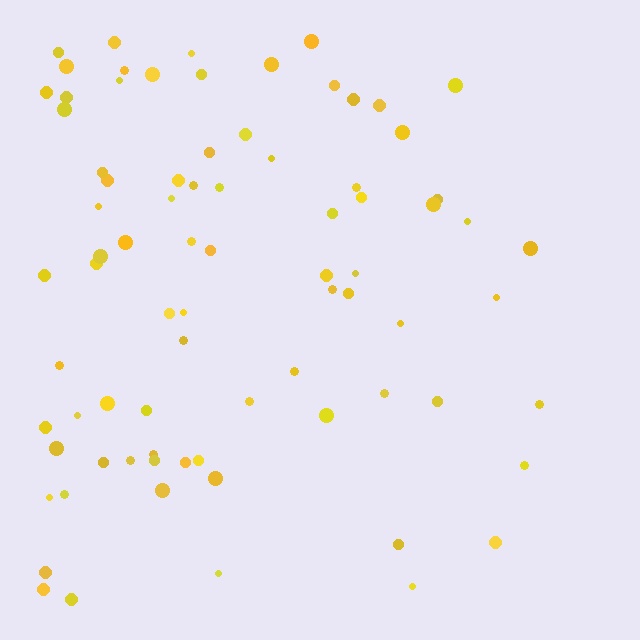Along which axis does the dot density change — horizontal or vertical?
Horizontal.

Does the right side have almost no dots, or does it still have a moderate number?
Still a moderate number, just noticeably fewer than the left.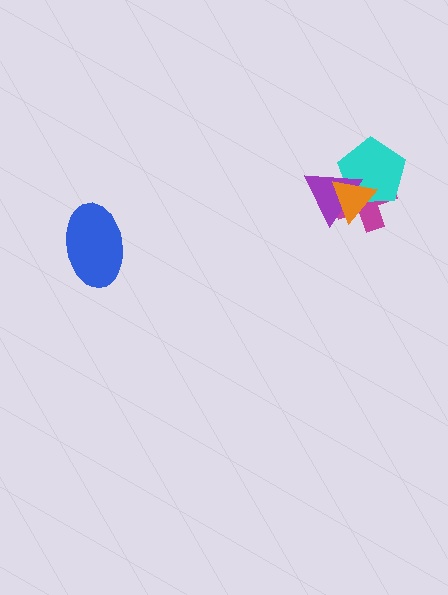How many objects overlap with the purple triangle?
3 objects overlap with the purple triangle.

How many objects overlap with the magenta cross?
3 objects overlap with the magenta cross.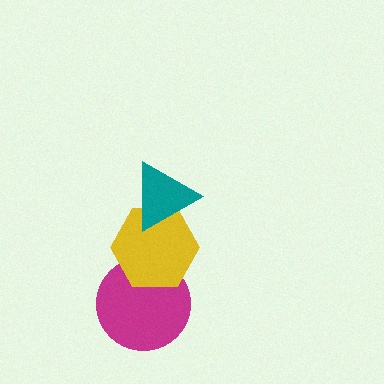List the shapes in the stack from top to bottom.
From top to bottom: the teal triangle, the yellow hexagon, the magenta circle.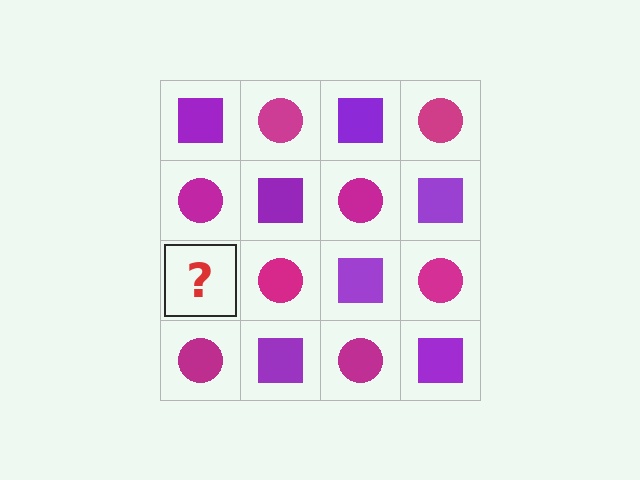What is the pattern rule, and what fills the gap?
The rule is that it alternates purple square and magenta circle in a checkerboard pattern. The gap should be filled with a purple square.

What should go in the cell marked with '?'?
The missing cell should contain a purple square.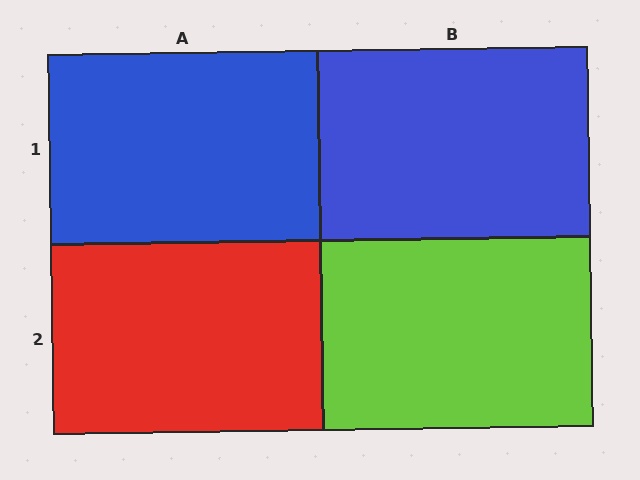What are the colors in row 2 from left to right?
Red, lime.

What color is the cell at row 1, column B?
Blue.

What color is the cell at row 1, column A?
Blue.